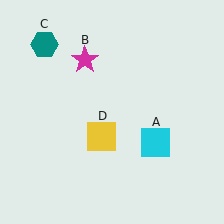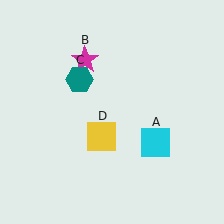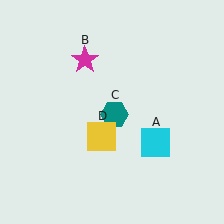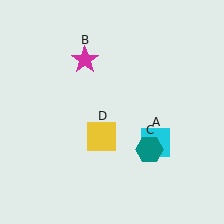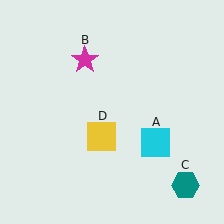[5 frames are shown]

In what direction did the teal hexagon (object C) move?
The teal hexagon (object C) moved down and to the right.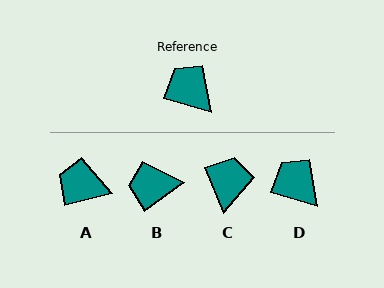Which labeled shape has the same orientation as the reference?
D.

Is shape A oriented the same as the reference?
No, it is off by about 31 degrees.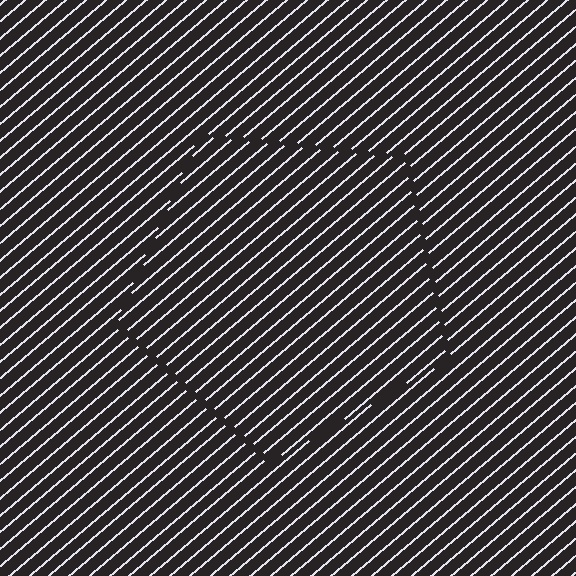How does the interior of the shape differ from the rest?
The interior of the shape contains the same grating, shifted by half a period — the contour is defined by the phase discontinuity where line-ends from the inner and outer gratings abut.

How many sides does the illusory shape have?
5 sides — the line-ends trace a pentagon.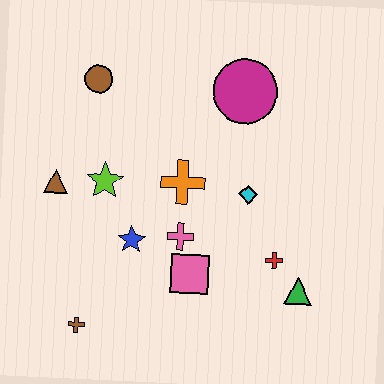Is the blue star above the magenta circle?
No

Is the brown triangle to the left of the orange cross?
Yes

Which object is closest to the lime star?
The brown triangle is closest to the lime star.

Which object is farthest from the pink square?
The brown circle is farthest from the pink square.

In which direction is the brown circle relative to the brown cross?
The brown circle is above the brown cross.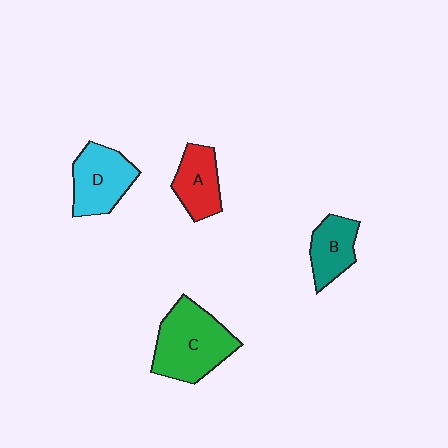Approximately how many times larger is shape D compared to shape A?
Approximately 1.3 times.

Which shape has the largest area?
Shape C (green).